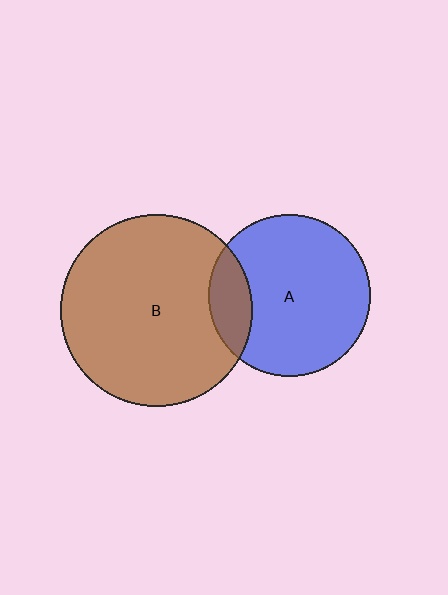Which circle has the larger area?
Circle B (brown).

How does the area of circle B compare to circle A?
Approximately 1.4 times.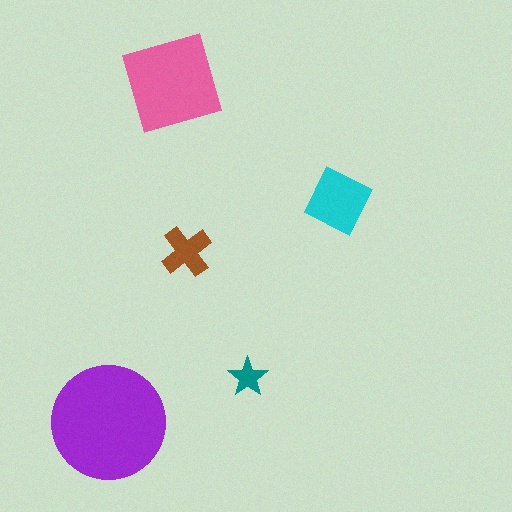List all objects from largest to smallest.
The purple circle, the pink square, the cyan diamond, the brown cross, the teal star.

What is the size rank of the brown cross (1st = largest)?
4th.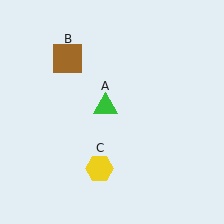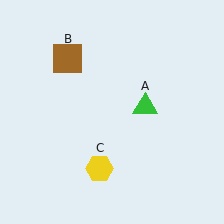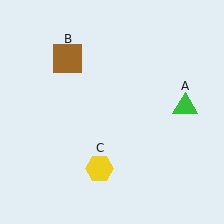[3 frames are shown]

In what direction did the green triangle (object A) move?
The green triangle (object A) moved right.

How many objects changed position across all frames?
1 object changed position: green triangle (object A).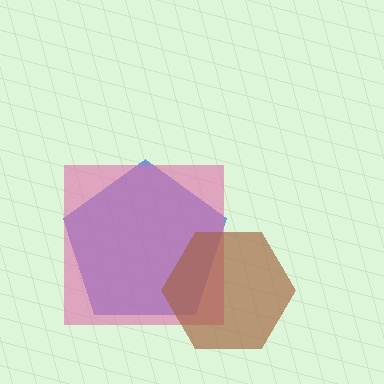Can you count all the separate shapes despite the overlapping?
Yes, there are 3 separate shapes.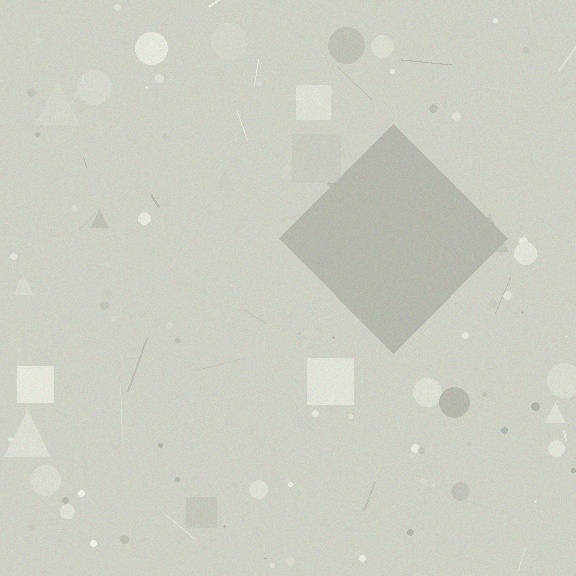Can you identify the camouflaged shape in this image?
The camouflaged shape is a diamond.